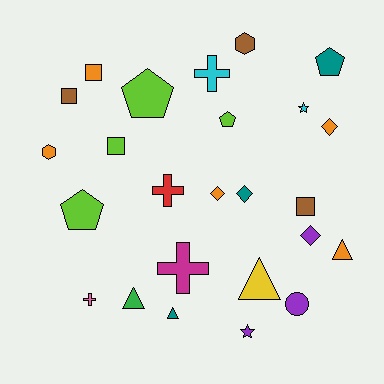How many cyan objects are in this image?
There are 2 cyan objects.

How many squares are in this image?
There are 4 squares.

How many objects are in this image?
There are 25 objects.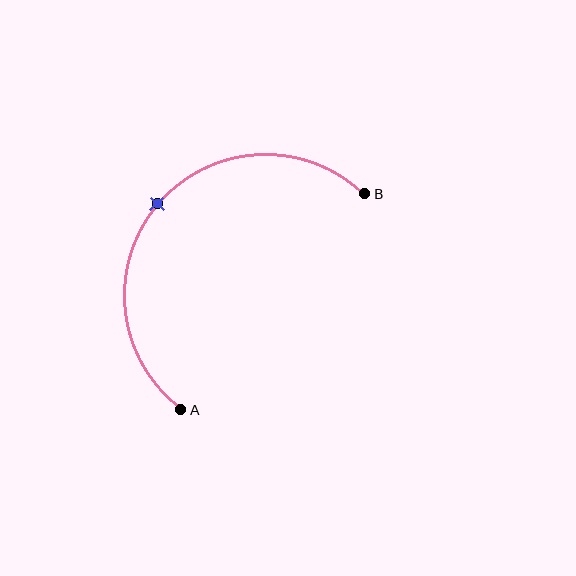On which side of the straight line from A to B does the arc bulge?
The arc bulges above and to the left of the straight line connecting A and B.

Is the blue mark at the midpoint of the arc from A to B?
Yes. The blue mark lies on the arc at equal arc-length from both A and B — it is the arc midpoint.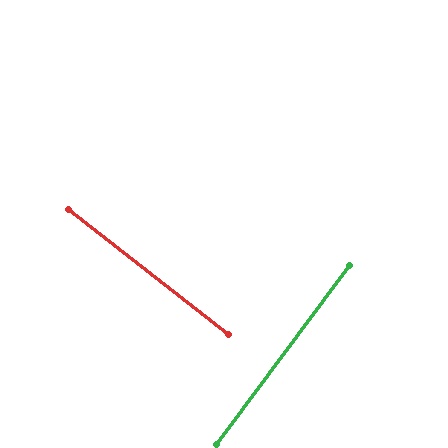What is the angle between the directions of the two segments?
Approximately 89 degrees.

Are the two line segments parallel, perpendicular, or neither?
Perpendicular — they meet at approximately 89°.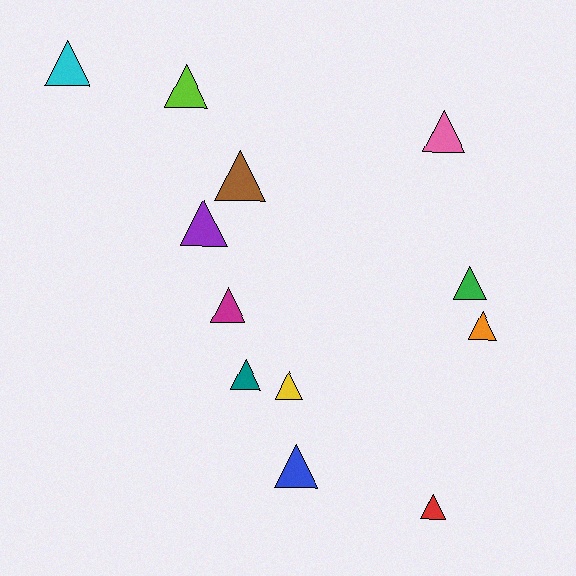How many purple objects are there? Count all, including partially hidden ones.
There is 1 purple object.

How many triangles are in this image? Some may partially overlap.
There are 12 triangles.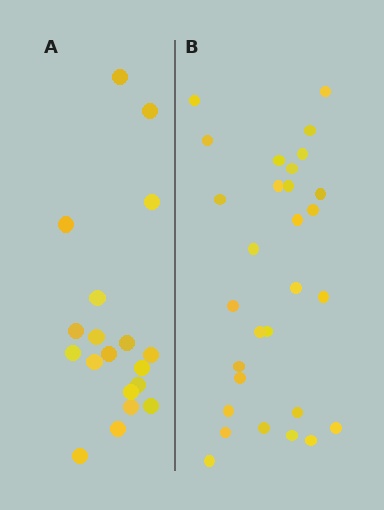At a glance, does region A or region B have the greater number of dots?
Region B (the right region) has more dots.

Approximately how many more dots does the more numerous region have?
Region B has roughly 10 or so more dots than region A.